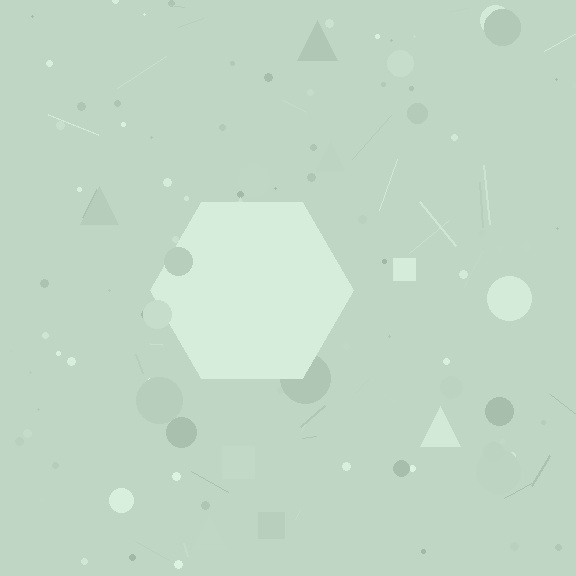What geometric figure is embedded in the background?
A hexagon is embedded in the background.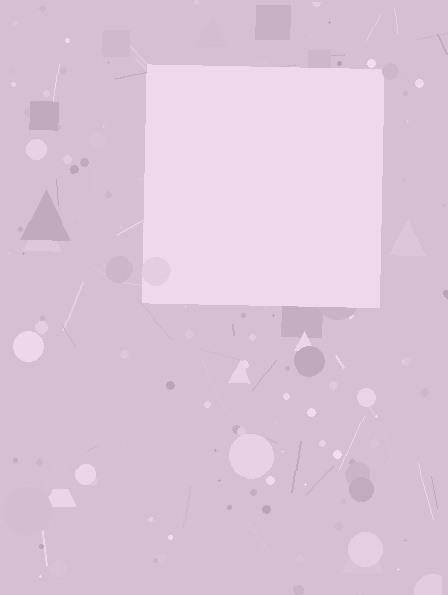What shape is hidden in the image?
A square is hidden in the image.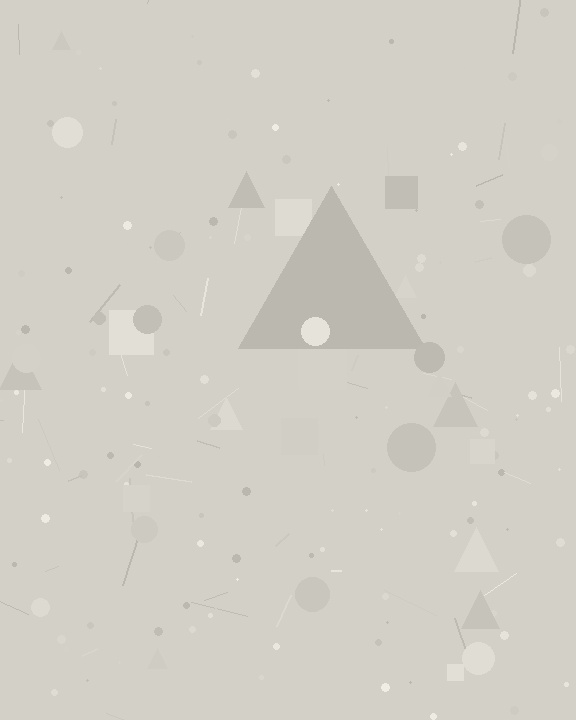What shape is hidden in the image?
A triangle is hidden in the image.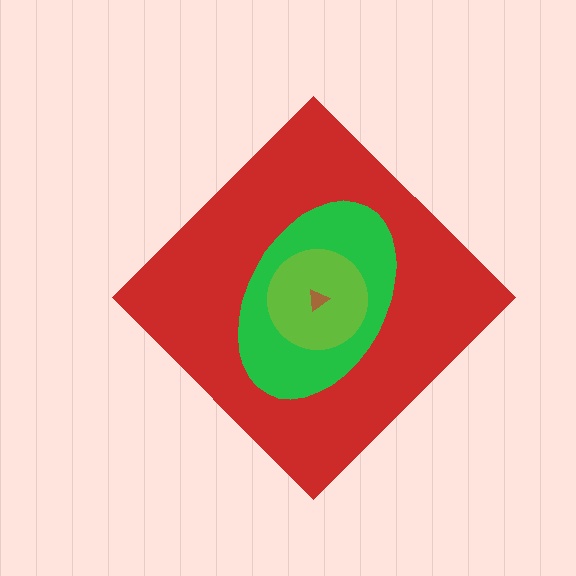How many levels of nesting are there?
4.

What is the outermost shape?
The red diamond.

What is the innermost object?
The brown triangle.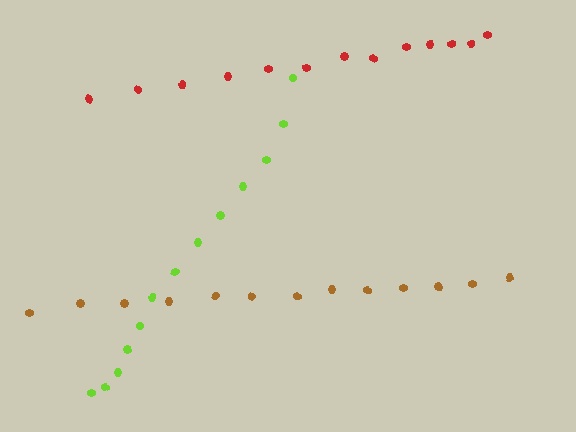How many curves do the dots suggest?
There are 3 distinct paths.